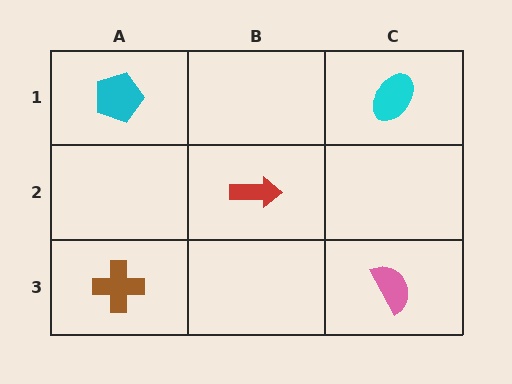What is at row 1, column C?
A cyan ellipse.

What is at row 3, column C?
A pink semicircle.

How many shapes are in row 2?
1 shape.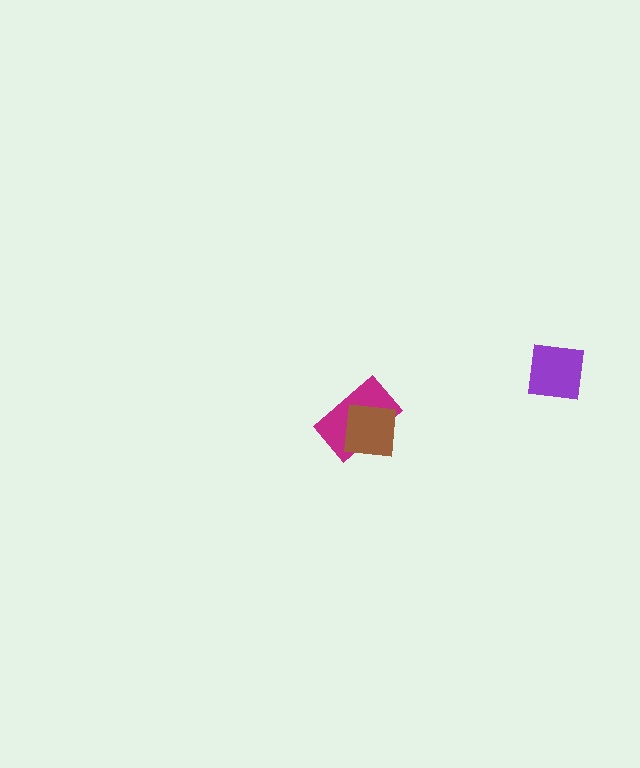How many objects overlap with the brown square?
1 object overlaps with the brown square.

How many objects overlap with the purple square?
0 objects overlap with the purple square.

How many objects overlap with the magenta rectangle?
1 object overlaps with the magenta rectangle.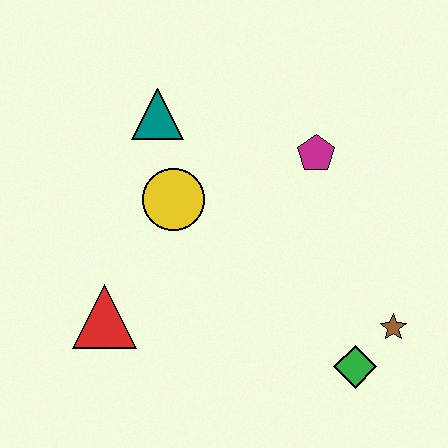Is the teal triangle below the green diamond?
No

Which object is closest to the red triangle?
The yellow circle is closest to the red triangle.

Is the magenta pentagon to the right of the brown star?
No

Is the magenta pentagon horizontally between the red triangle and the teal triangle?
No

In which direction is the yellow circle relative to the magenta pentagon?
The yellow circle is to the left of the magenta pentagon.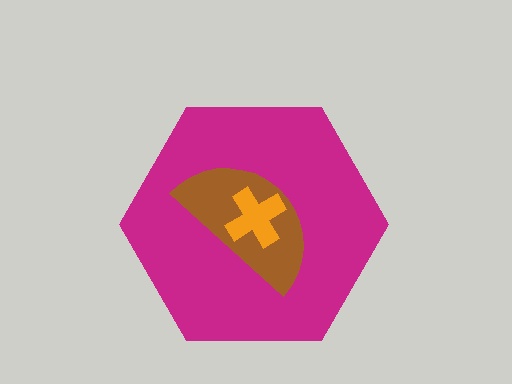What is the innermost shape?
The orange cross.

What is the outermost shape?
The magenta hexagon.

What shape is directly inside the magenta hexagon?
The brown semicircle.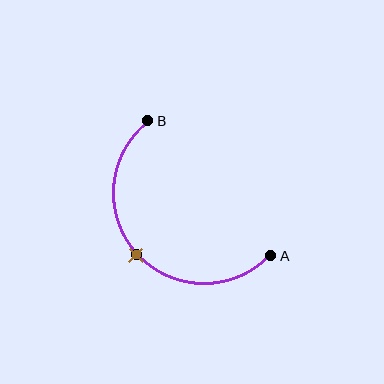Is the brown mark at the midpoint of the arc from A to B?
Yes. The brown mark lies on the arc at equal arc-length from both A and B — it is the arc midpoint.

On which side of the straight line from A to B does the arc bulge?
The arc bulges below and to the left of the straight line connecting A and B.